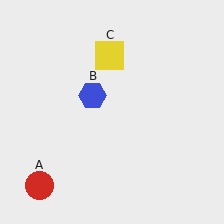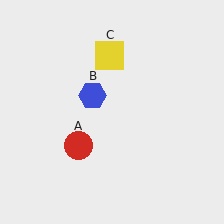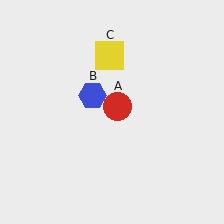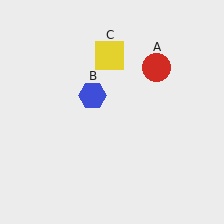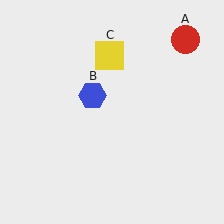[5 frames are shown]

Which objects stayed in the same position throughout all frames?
Blue hexagon (object B) and yellow square (object C) remained stationary.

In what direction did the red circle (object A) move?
The red circle (object A) moved up and to the right.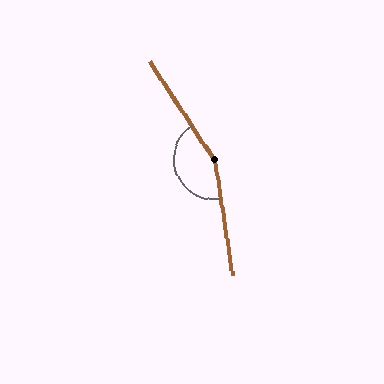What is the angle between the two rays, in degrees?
Approximately 156 degrees.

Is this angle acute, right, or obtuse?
It is obtuse.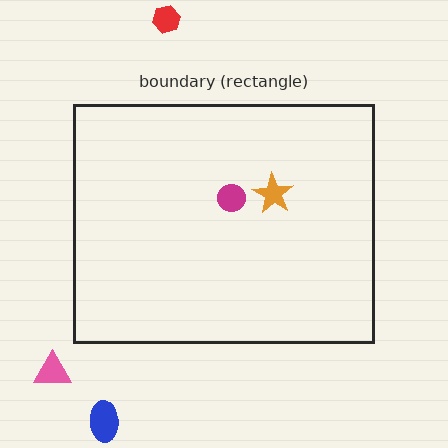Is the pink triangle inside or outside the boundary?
Outside.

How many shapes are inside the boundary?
2 inside, 3 outside.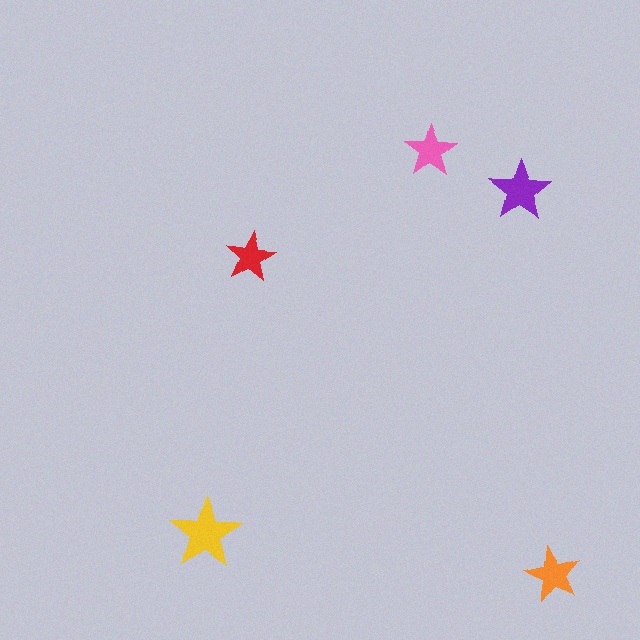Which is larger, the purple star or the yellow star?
The yellow one.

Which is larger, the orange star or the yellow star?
The yellow one.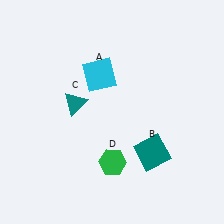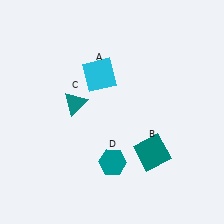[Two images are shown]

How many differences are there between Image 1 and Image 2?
There is 1 difference between the two images.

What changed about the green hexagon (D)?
In Image 1, D is green. In Image 2, it changed to teal.